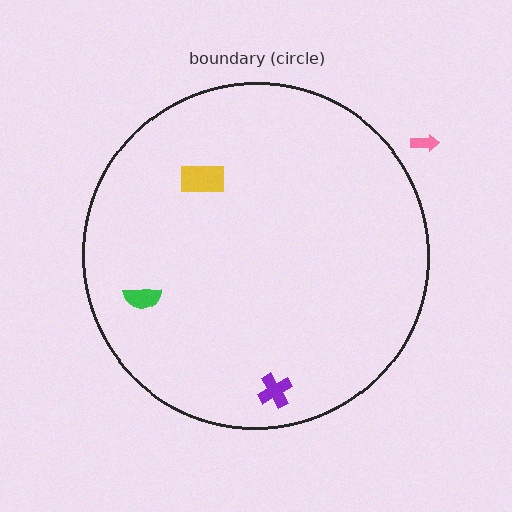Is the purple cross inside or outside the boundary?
Inside.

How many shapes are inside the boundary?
3 inside, 1 outside.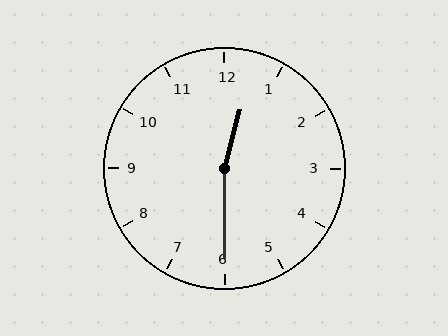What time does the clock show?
12:30.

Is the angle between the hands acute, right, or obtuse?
It is obtuse.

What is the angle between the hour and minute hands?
Approximately 165 degrees.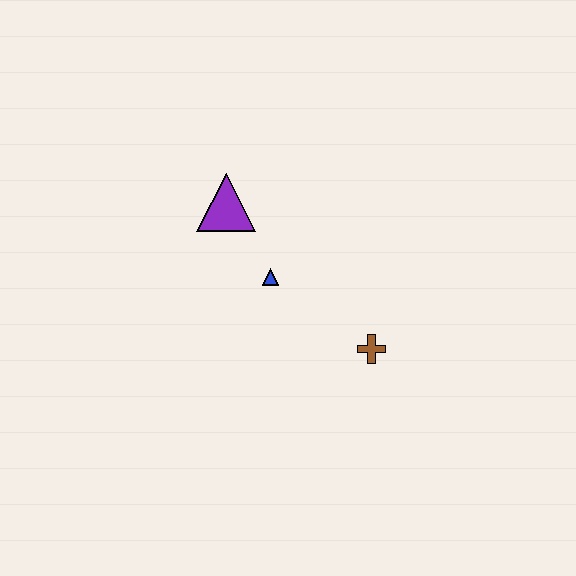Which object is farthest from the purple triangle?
The brown cross is farthest from the purple triangle.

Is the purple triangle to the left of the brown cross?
Yes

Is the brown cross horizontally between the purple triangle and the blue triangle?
No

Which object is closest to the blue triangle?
The purple triangle is closest to the blue triangle.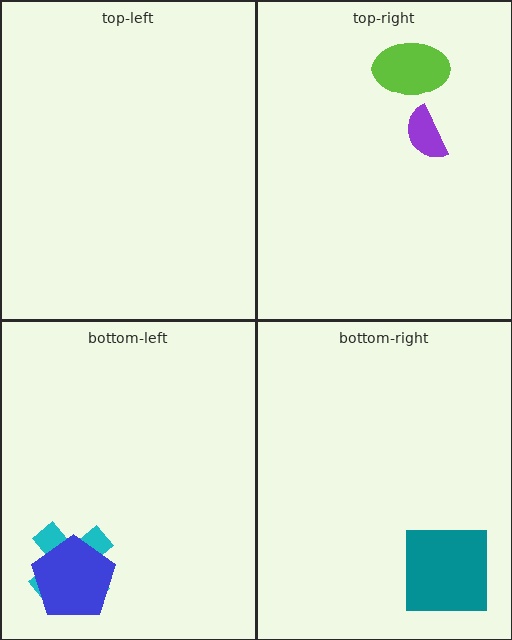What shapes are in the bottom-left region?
The cyan cross, the blue pentagon.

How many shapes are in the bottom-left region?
2.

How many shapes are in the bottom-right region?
1.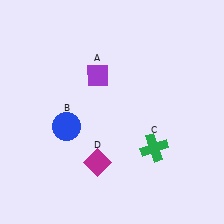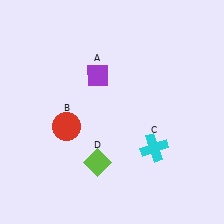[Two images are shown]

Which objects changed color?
B changed from blue to red. C changed from green to cyan. D changed from magenta to lime.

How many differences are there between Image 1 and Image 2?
There are 3 differences between the two images.